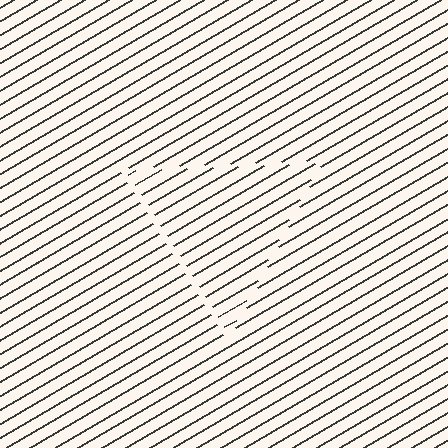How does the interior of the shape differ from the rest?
The interior of the shape contains the same grating, shifted by half a period — the contour is defined by the phase discontinuity where line-ends from the inner and outer gratings abut.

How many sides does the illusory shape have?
3 sides — the line-ends trace a triangle.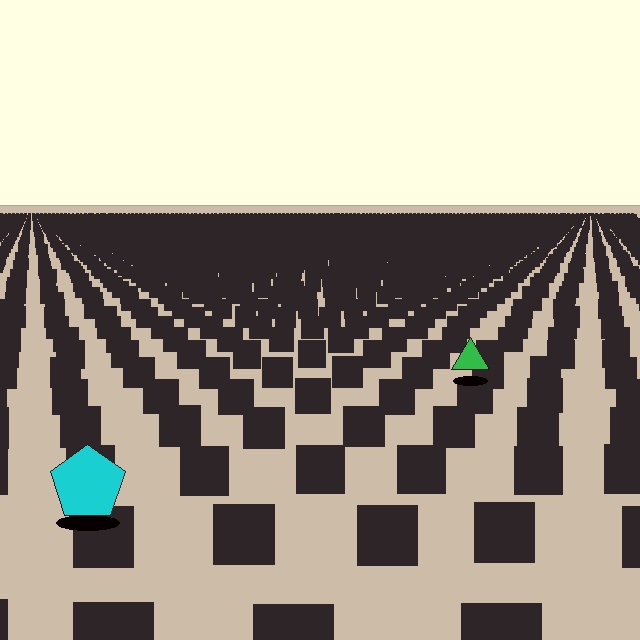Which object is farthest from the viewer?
The green triangle is farthest from the viewer. It appears smaller and the ground texture around it is denser.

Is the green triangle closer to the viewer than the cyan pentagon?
No. The cyan pentagon is closer — you can tell from the texture gradient: the ground texture is coarser near it.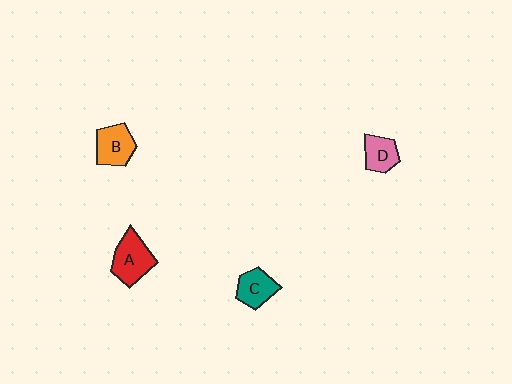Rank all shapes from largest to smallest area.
From largest to smallest: A (red), B (orange), C (teal), D (pink).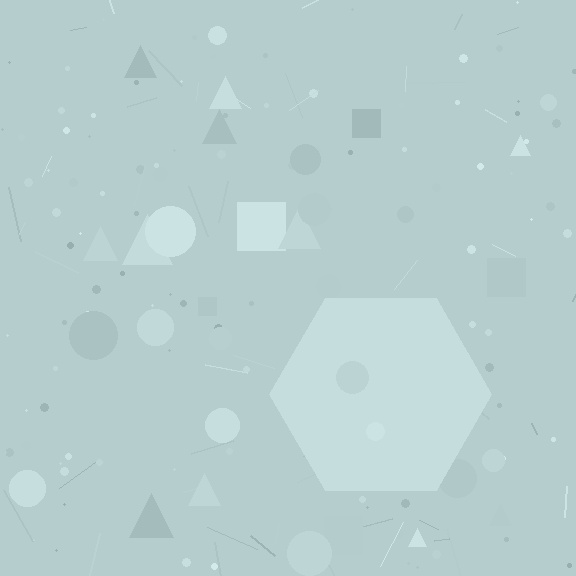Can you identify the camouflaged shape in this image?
The camouflaged shape is a hexagon.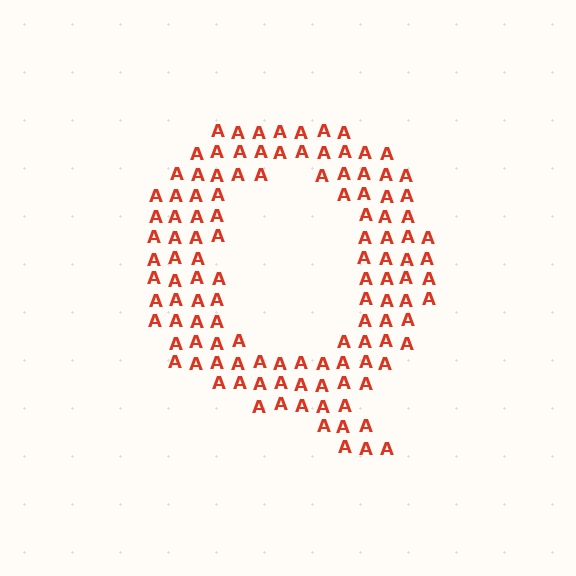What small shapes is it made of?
It is made of small letter A's.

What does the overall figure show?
The overall figure shows the letter Q.